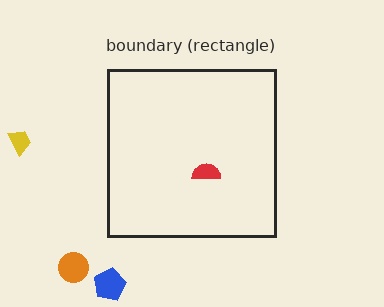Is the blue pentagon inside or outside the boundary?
Outside.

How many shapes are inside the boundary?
1 inside, 3 outside.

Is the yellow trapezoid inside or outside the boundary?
Outside.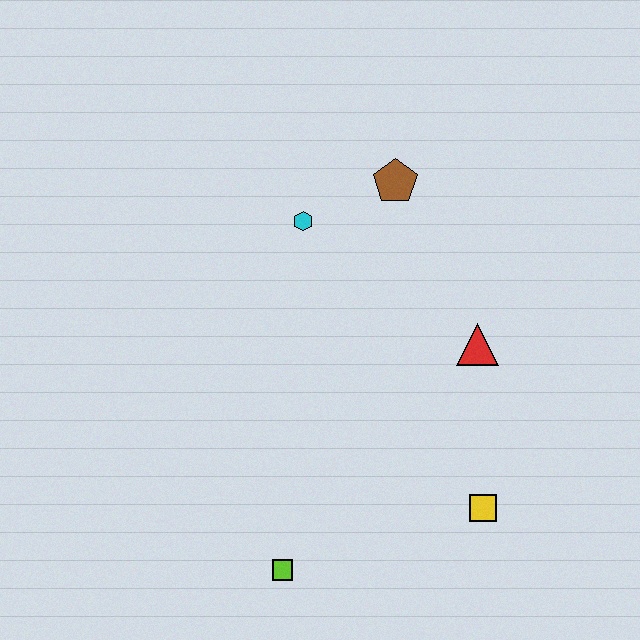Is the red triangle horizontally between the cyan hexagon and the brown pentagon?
No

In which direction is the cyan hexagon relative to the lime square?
The cyan hexagon is above the lime square.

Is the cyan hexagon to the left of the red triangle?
Yes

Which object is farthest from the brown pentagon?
The lime square is farthest from the brown pentagon.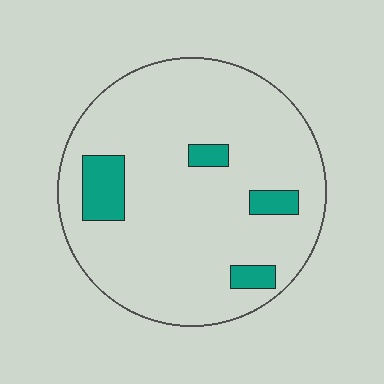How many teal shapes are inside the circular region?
4.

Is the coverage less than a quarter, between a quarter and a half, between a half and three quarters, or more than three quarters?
Less than a quarter.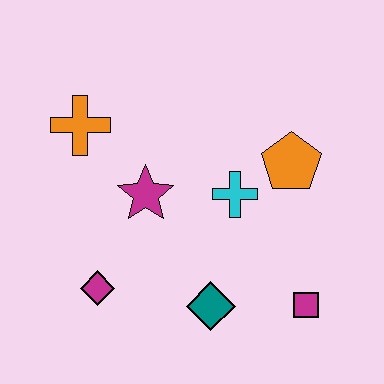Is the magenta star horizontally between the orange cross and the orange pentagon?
Yes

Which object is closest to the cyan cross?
The orange pentagon is closest to the cyan cross.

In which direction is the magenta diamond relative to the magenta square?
The magenta diamond is to the left of the magenta square.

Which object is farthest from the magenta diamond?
The orange pentagon is farthest from the magenta diamond.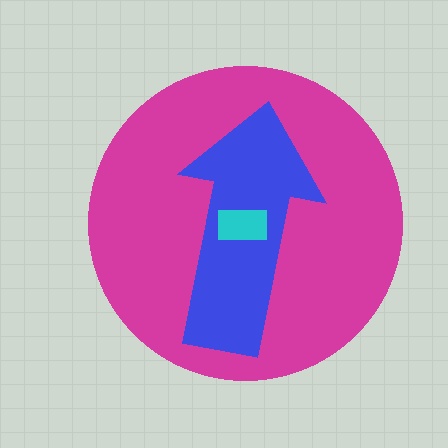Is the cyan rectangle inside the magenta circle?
Yes.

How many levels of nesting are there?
3.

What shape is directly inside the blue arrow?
The cyan rectangle.